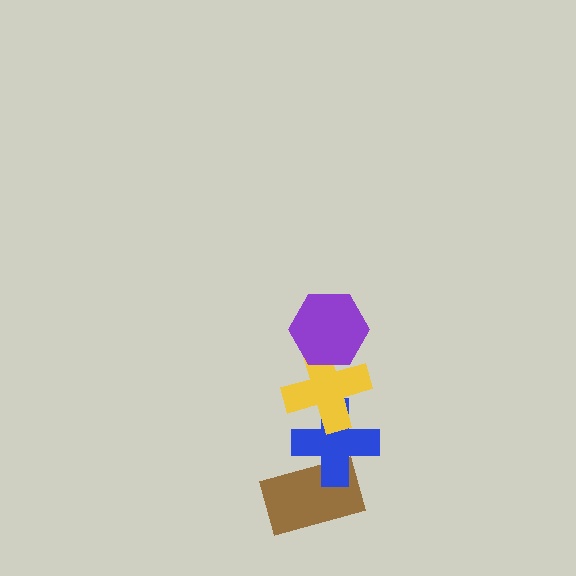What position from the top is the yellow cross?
The yellow cross is 2nd from the top.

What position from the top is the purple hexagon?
The purple hexagon is 1st from the top.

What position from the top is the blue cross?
The blue cross is 3rd from the top.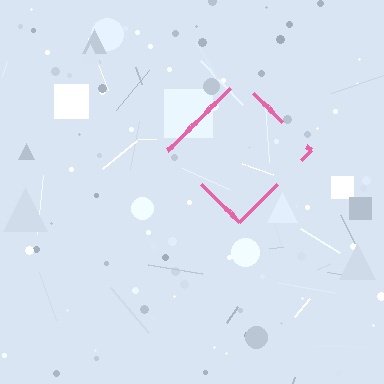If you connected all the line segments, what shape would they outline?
They would outline a diamond.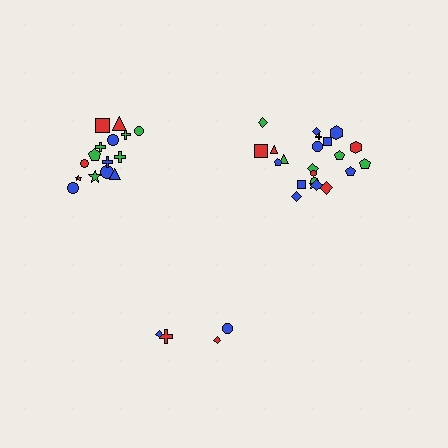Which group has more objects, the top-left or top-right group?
The top-right group.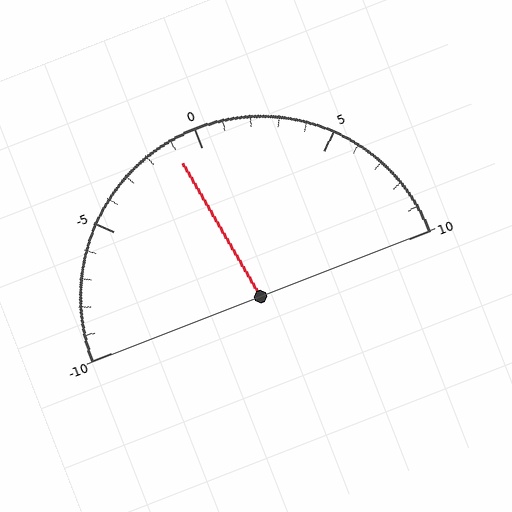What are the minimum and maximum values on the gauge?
The gauge ranges from -10 to 10.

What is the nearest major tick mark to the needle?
The nearest major tick mark is 0.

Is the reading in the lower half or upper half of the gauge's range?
The reading is in the lower half of the range (-10 to 10).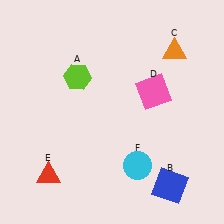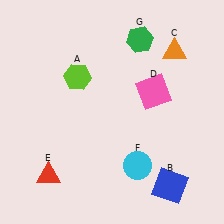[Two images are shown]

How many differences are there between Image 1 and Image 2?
There is 1 difference between the two images.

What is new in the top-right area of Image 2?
A green hexagon (G) was added in the top-right area of Image 2.